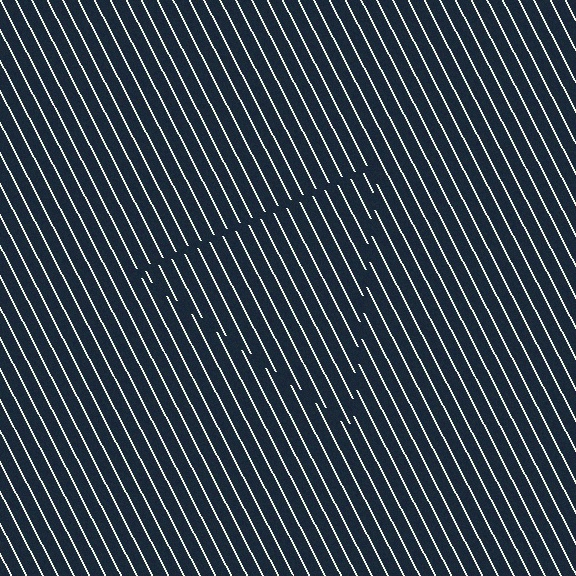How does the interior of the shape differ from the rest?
The interior of the shape contains the same grating, shifted by half a period — the contour is defined by the phase discontinuity where line-ends from the inner and outer gratings abut.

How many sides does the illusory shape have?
3 sides — the line-ends trace a triangle.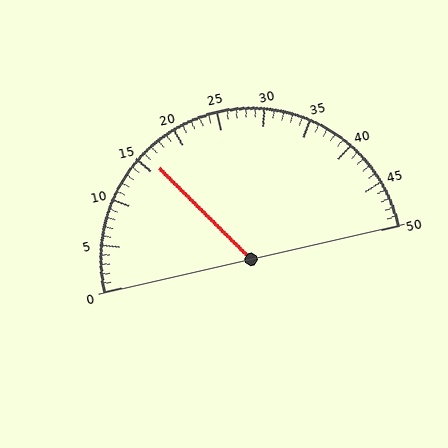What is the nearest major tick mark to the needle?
The nearest major tick mark is 15.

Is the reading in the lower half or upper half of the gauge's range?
The reading is in the lower half of the range (0 to 50).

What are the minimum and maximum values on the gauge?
The gauge ranges from 0 to 50.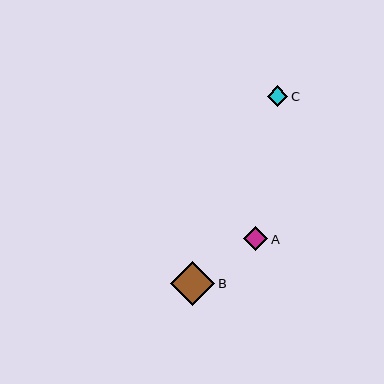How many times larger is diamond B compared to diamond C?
Diamond B is approximately 2.2 times the size of diamond C.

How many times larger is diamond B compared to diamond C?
Diamond B is approximately 2.2 times the size of diamond C.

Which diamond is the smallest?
Diamond C is the smallest with a size of approximately 20 pixels.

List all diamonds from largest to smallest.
From largest to smallest: B, A, C.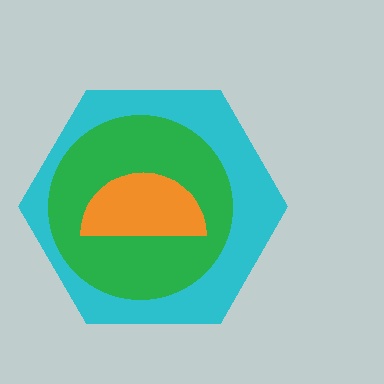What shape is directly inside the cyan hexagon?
The green circle.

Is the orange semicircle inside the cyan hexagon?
Yes.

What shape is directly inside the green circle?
The orange semicircle.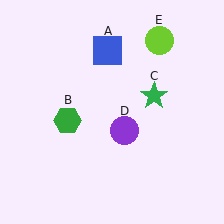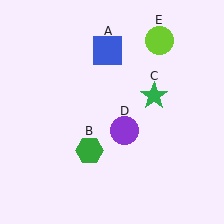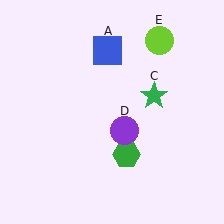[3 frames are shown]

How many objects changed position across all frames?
1 object changed position: green hexagon (object B).